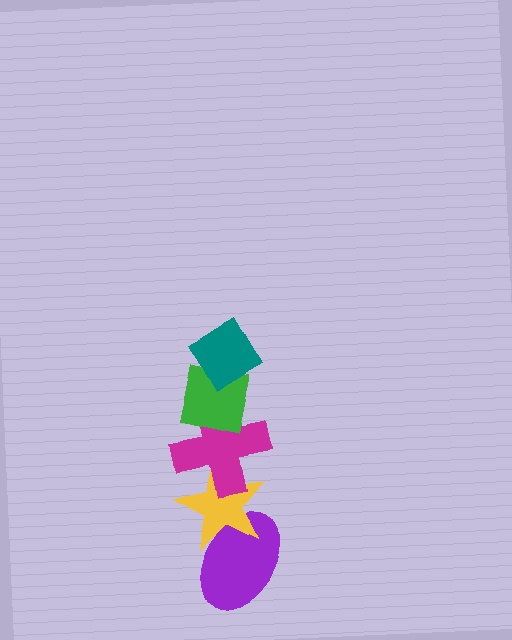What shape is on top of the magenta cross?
The green square is on top of the magenta cross.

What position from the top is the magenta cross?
The magenta cross is 3rd from the top.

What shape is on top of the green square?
The teal diamond is on top of the green square.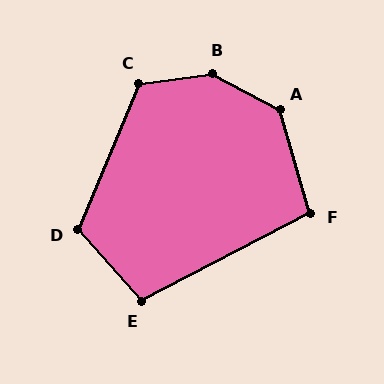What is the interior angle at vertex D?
Approximately 115 degrees (obtuse).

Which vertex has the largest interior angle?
B, at approximately 143 degrees.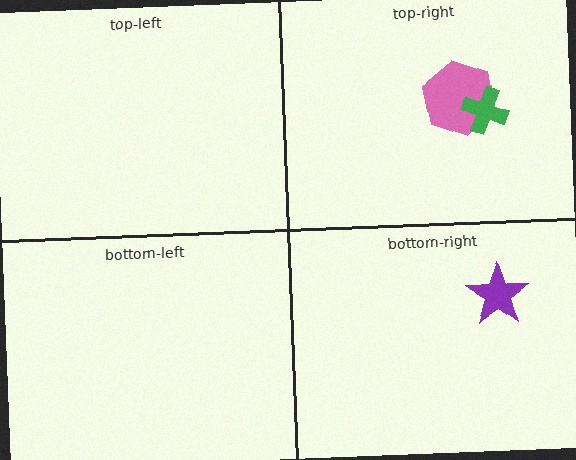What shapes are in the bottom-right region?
The purple star.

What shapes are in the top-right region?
The pink hexagon, the green cross.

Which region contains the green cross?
The top-right region.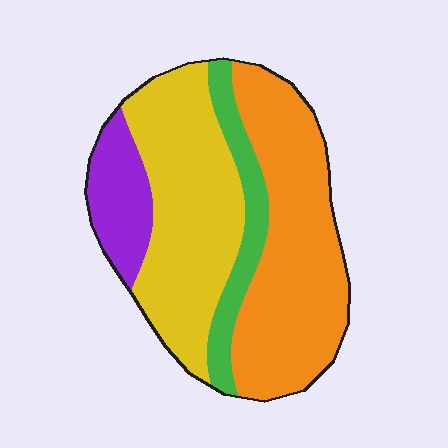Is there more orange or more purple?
Orange.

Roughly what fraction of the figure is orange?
Orange takes up about two fifths (2/5) of the figure.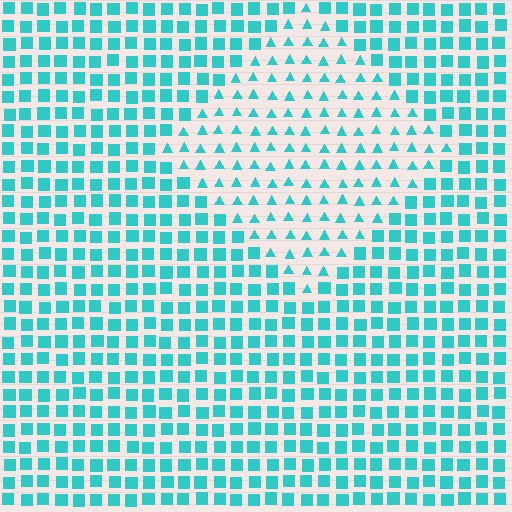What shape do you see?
I see a diamond.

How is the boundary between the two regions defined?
The boundary is defined by a change in element shape: triangles inside vs. squares outside. All elements share the same color and spacing.